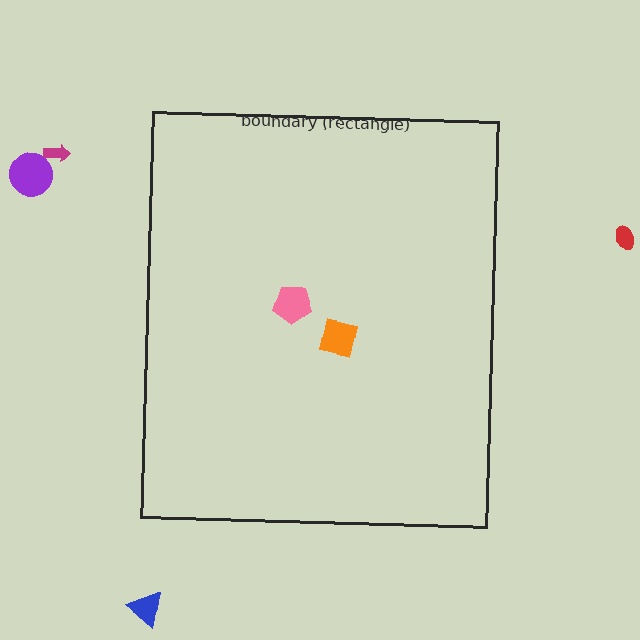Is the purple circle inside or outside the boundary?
Outside.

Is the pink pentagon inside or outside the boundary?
Inside.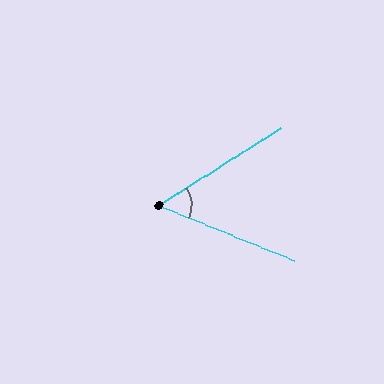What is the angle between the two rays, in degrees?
Approximately 54 degrees.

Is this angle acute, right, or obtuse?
It is acute.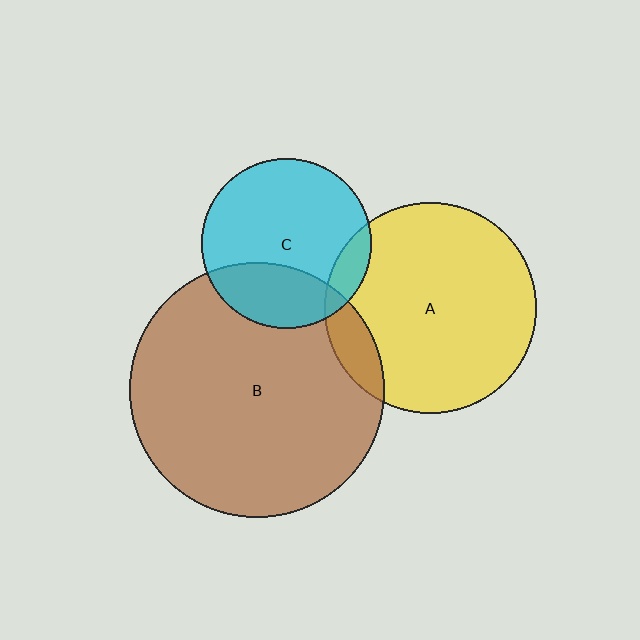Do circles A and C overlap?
Yes.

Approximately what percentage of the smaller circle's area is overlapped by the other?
Approximately 10%.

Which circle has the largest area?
Circle B (brown).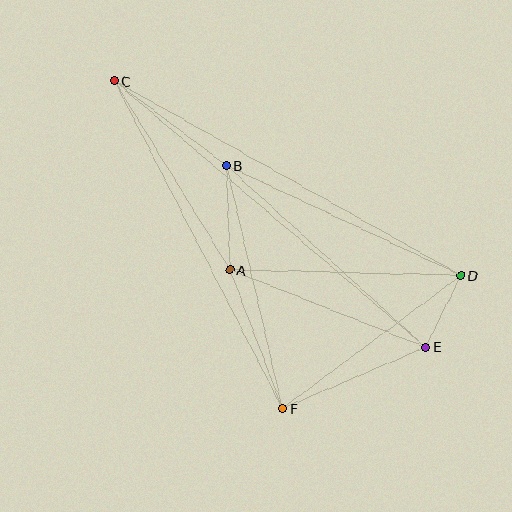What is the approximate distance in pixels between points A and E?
The distance between A and E is approximately 210 pixels.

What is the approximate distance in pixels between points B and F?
The distance between B and F is approximately 250 pixels.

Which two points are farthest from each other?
Points C and E are farthest from each other.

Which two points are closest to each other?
Points D and E are closest to each other.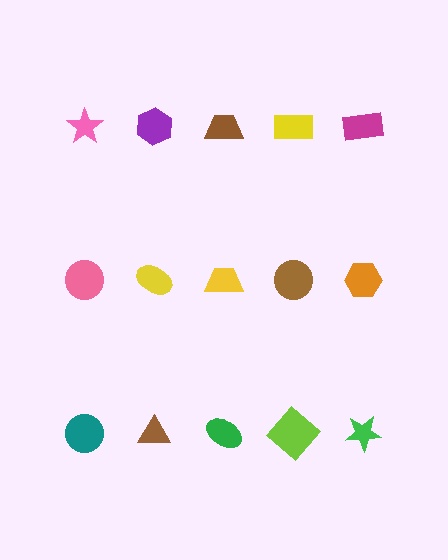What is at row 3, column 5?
A green star.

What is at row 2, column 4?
A brown circle.